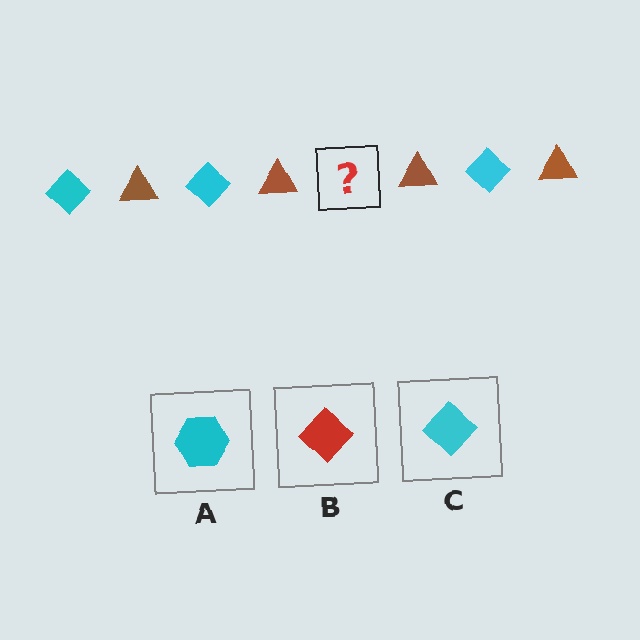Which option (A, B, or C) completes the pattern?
C.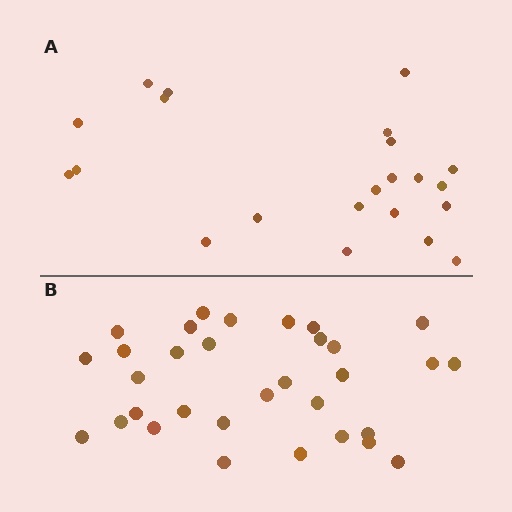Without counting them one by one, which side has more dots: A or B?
Region B (the bottom region) has more dots.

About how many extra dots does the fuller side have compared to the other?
Region B has roughly 10 or so more dots than region A.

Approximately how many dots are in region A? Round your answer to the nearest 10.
About 20 dots. (The exact count is 22, which rounds to 20.)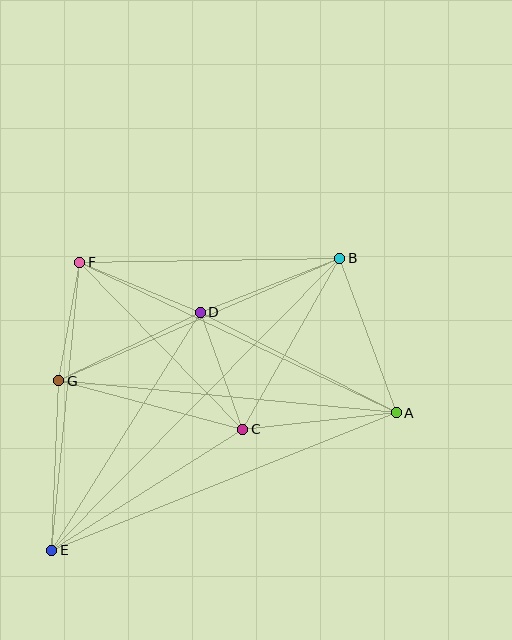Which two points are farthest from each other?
Points B and E are farthest from each other.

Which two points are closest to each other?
Points F and G are closest to each other.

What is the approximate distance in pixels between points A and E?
The distance between A and E is approximately 371 pixels.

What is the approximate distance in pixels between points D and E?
The distance between D and E is approximately 281 pixels.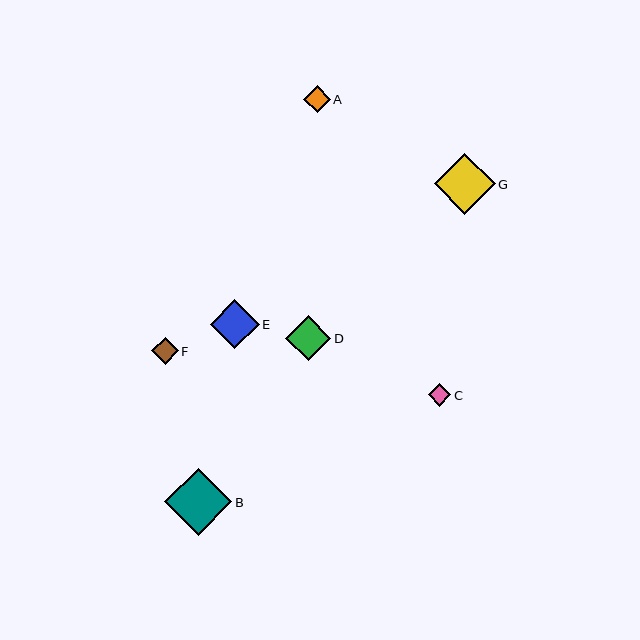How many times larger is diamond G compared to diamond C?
Diamond G is approximately 2.7 times the size of diamond C.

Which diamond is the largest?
Diamond B is the largest with a size of approximately 67 pixels.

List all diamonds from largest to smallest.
From largest to smallest: B, G, E, D, A, F, C.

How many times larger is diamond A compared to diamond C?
Diamond A is approximately 1.2 times the size of diamond C.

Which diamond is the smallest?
Diamond C is the smallest with a size of approximately 23 pixels.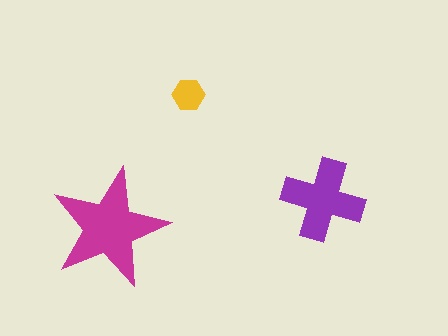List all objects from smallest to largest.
The yellow hexagon, the purple cross, the magenta star.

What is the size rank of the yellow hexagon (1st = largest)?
3rd.